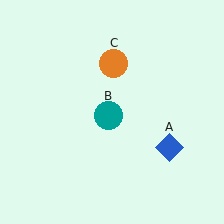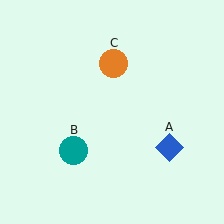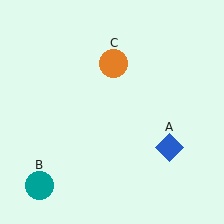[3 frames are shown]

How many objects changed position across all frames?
1 object changed position: teal circle (object B).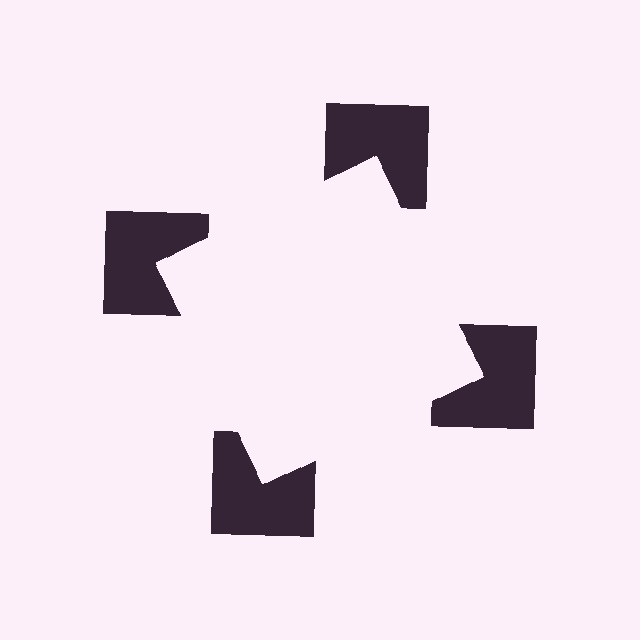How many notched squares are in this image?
There are 4 — one at each vertex of the illusory square.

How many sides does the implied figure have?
4 sides.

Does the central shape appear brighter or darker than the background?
It typically appears slightly brighter than the background, even though no actual brightness change is drawn.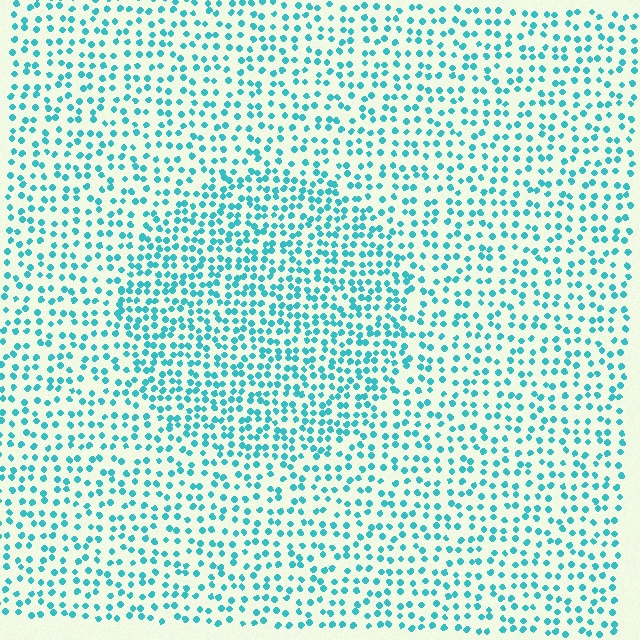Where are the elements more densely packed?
The elements are more densely packed inside the circle boundary.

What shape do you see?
I see a circle.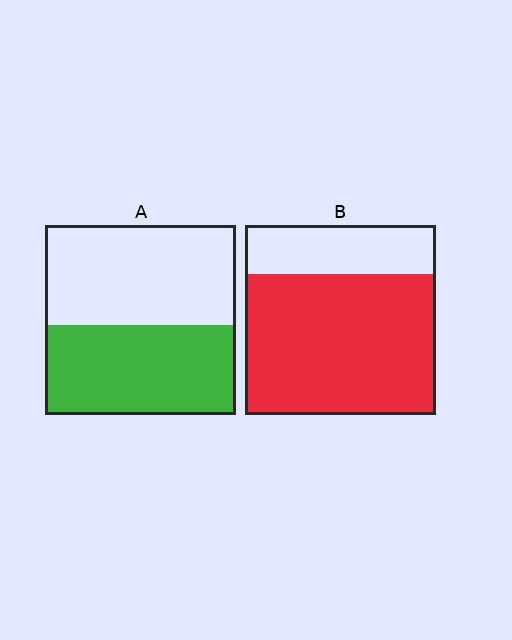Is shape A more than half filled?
Roughly half.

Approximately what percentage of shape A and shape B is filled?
A is approximately 45% and B is approximately 75%.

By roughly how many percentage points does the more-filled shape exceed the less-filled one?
By roughly 25 percentage points (B over A).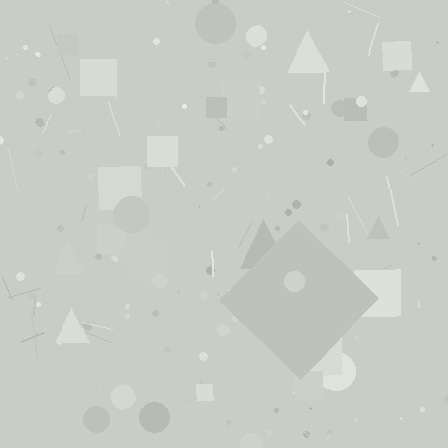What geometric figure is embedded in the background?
A diamond is embedded in the background.